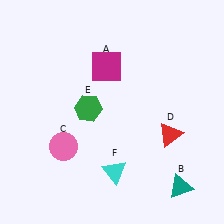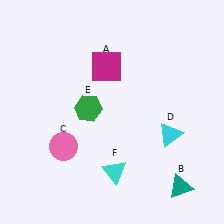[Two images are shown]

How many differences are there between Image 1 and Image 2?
There is 1 difference between the two images.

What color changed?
The triangle (D) changed from red in Image 1 to cyan in Image 2.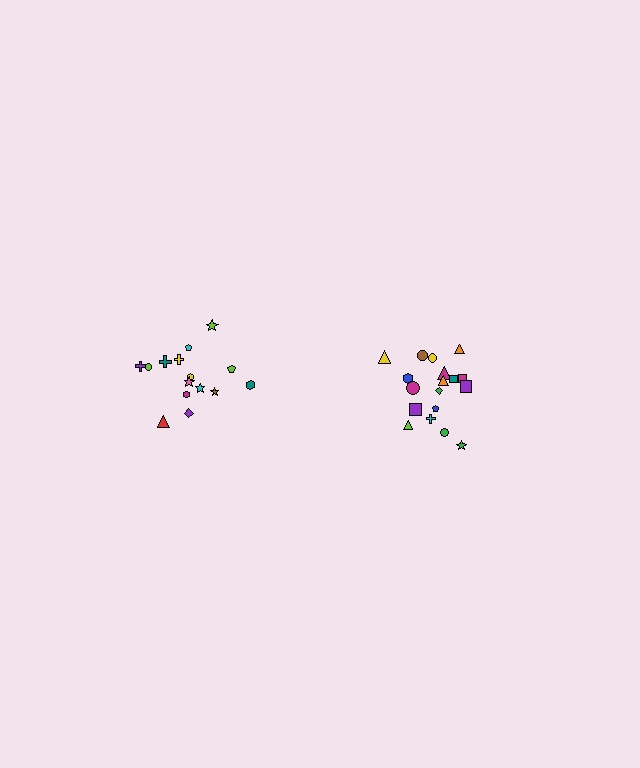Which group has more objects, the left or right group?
The right group.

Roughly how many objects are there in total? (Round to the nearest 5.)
Roughly 35 objects in total.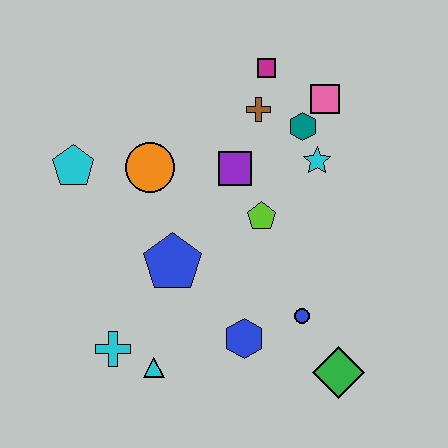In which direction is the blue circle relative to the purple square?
The blue circle is below the purple square.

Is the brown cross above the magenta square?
No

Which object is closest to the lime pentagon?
The purple square is closest to the lime pentagon.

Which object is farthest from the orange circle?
The green diamond is farthest from the orange circle.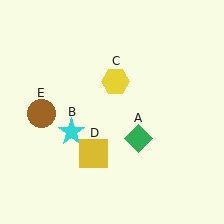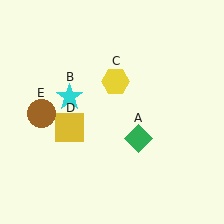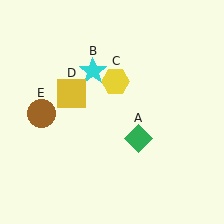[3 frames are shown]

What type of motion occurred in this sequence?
The cyan star (object B), yellow square (object D) rotated clockwise around the center of the scene.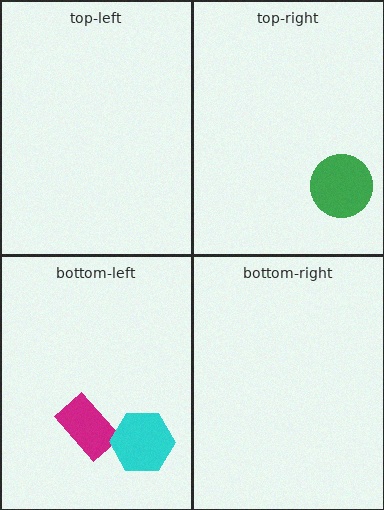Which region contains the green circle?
The top-right region.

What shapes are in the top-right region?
The green circle.